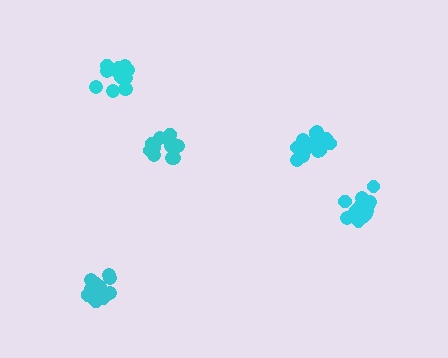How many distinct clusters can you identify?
There are 5 distinct clusters.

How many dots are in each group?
Group 1: 16 dots, Group 2: 12 dots, Group 3: 15 dots, Group 4: 17 dots, Group 5: 15 dots (75 total).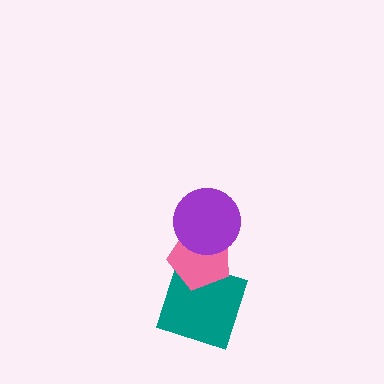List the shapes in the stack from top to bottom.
From top to bottom: the purple circle, the pink pentagon, the teal square.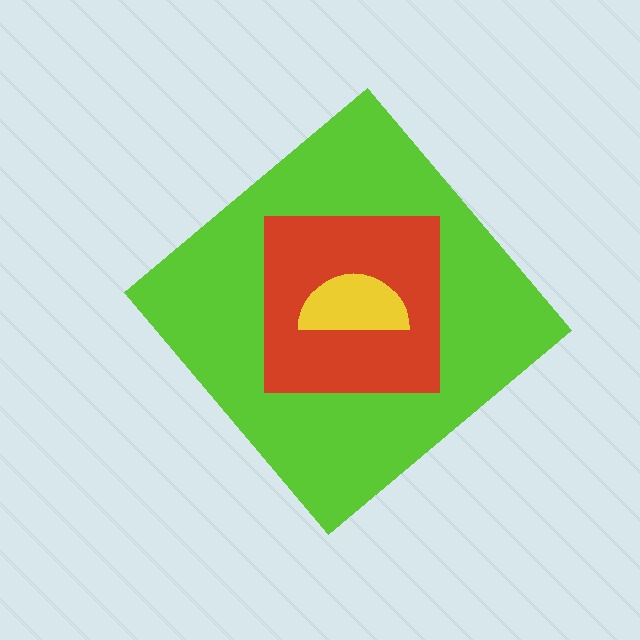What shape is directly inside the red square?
The yellow semicircle.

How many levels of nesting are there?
3.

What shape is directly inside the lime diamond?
The red square.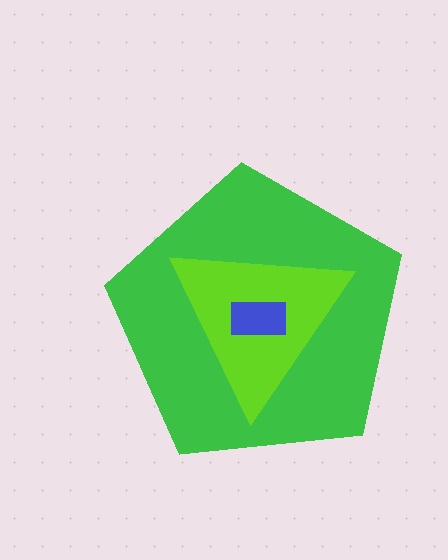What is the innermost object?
The blue rectangle.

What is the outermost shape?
The green pentagon.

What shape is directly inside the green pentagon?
The lime triangle.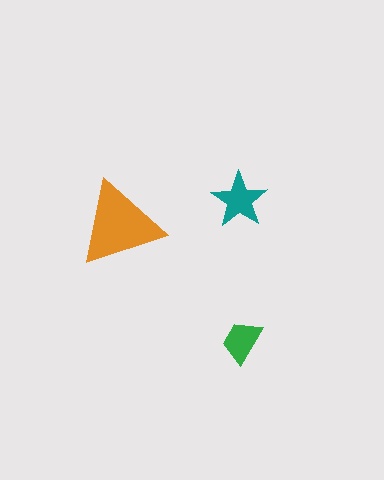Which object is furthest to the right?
The green trapezoid is rightmost.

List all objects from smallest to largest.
The green trapezoid, the teal star, the orange triangle.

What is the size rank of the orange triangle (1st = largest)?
1st.